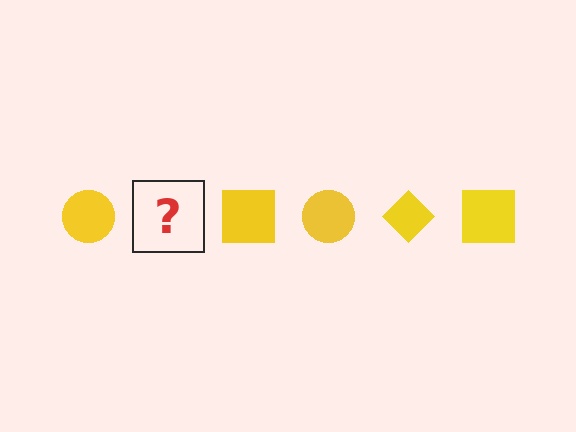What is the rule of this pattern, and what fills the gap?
The rule is that the pattern cycles through circle, diamond, square shapes in yellow. The gap should be filled with a yellow diamond.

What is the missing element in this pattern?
The missing element is a yellow diamond.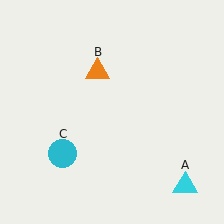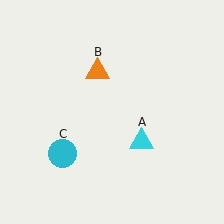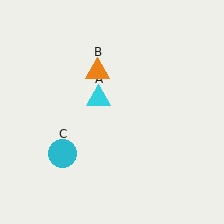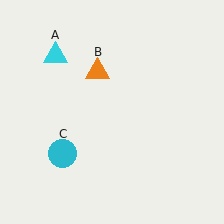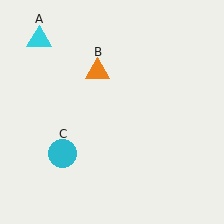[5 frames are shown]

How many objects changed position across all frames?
1 object changed position: cyan triangle (object A).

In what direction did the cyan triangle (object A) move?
The cyan triangle (object A) moved up and to the left.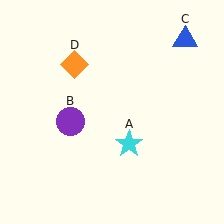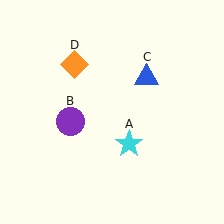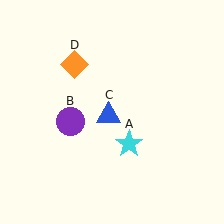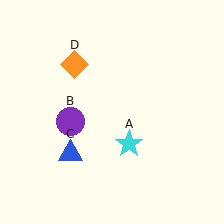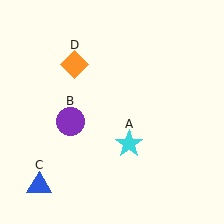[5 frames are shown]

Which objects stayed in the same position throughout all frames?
Cyan star (object A) and purple circle (object B) and orange diamond (object D) remained stationary.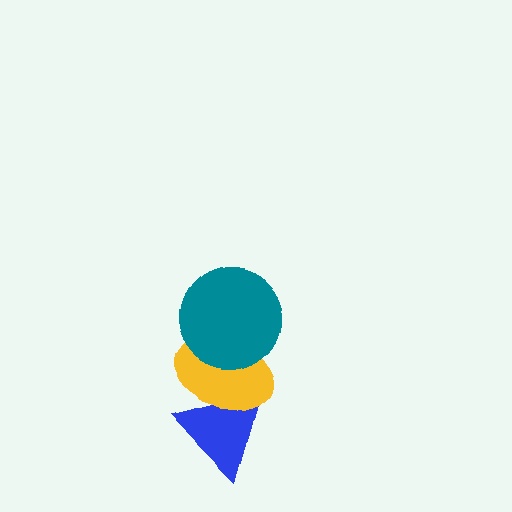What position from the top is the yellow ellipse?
The yellow ellipse is 2nd from the top.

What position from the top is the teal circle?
The teal circle is 1st from the top.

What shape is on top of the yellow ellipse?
The teal circle is on top of the yellow ellipse.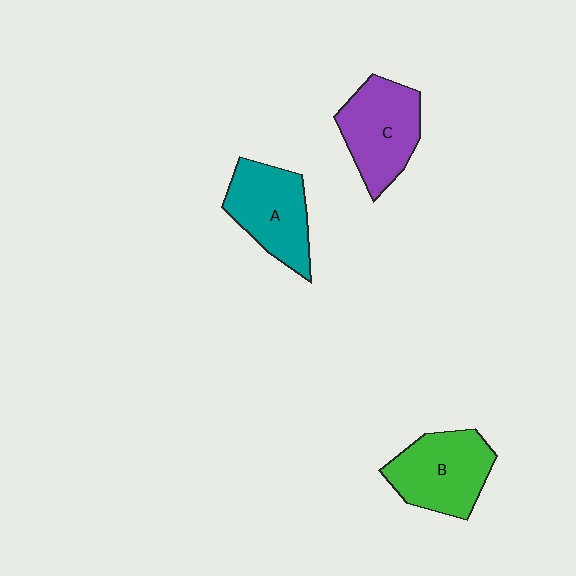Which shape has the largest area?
Shape B (green).